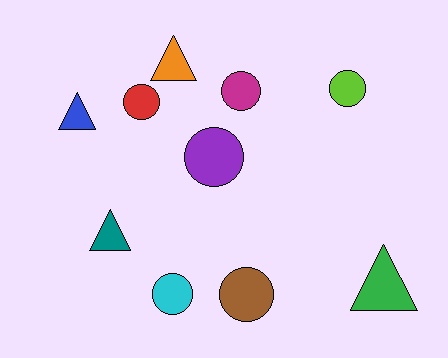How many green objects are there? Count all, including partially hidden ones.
There is 1 green object.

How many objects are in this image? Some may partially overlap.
There are 10 objects.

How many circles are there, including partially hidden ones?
There are 6 circles.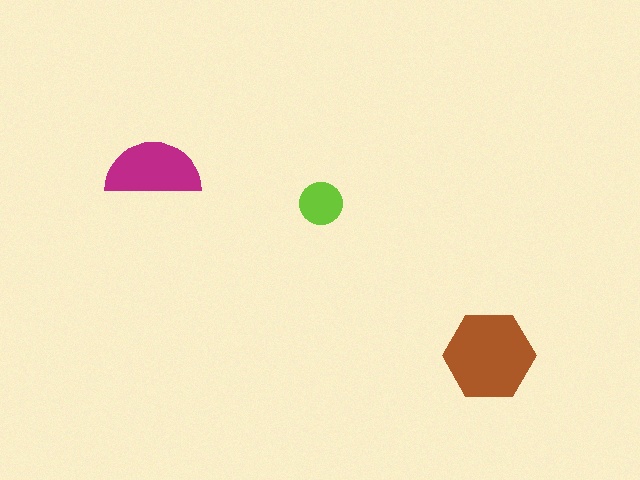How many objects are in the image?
There are 3 objects in the image.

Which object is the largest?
The brown hexagon.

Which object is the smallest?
The lime circle.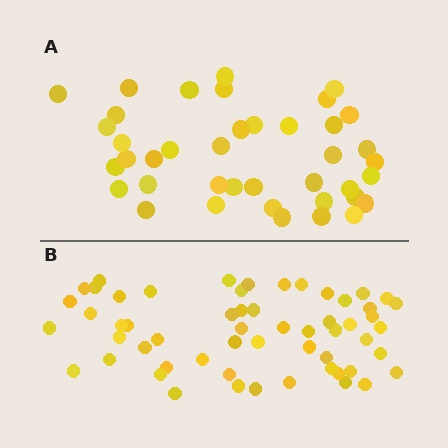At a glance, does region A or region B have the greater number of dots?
Region B (the bottom region) has more dots.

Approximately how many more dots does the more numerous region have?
Region B has approximately 15 more dots than region A.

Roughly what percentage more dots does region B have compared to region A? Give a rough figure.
About 40% more.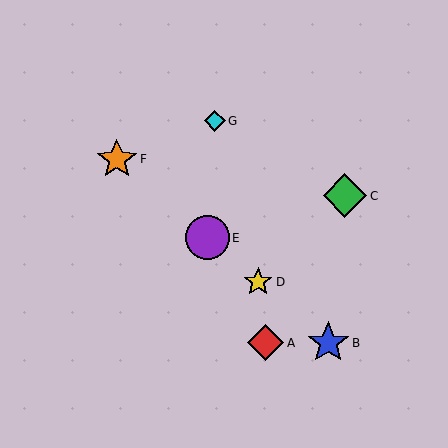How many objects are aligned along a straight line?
4 objects (B, D, E, F) are aligned along a straight line.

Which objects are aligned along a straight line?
Objects B, D, E, F are aligned along a straight line.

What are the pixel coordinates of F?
Object F is at (117, 159).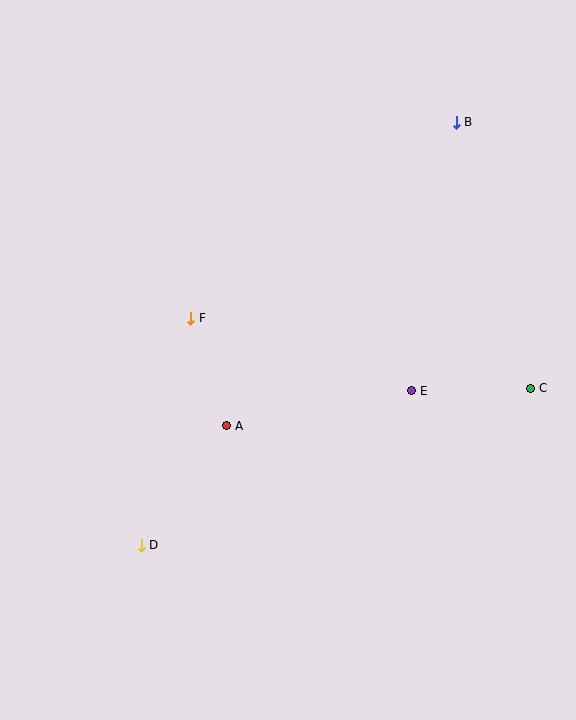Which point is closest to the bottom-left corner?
Point D is closest to the bottom-left corner.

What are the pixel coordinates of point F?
Point F is at (191, 318).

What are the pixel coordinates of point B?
Point B is at (456, 122).